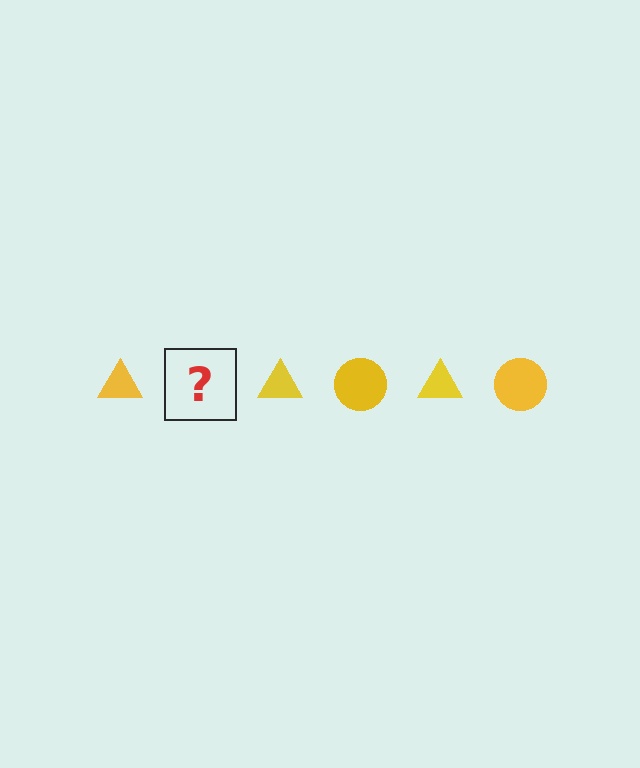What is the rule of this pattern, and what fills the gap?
The rule is that the pattern cycles through triangle, circle shapes in yellow. The gap should be filled with a yellow circle.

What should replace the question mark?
The question mark should be replaced with a yellow circle.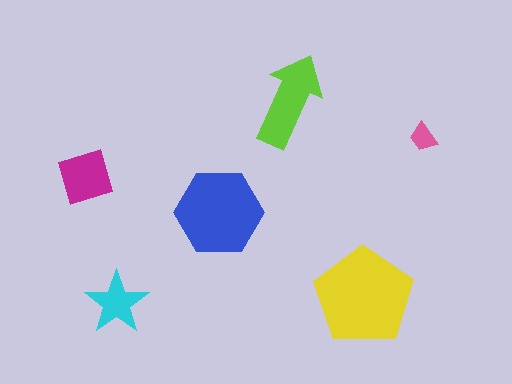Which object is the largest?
The yellow pentagon.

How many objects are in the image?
There are 6 objects in the image.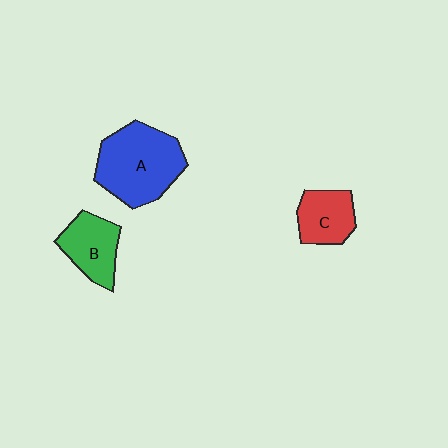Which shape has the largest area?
Shape A (blue).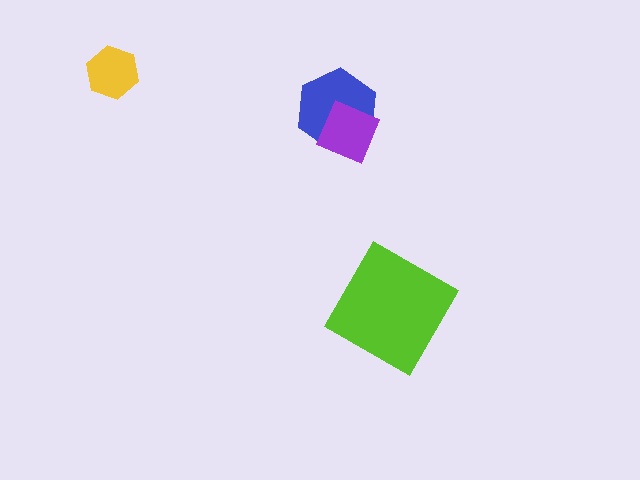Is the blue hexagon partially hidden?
Yes, it is partially covered by another shape.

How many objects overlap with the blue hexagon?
1 object overlaps with the blue hexagon.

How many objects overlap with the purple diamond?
1 object overlaps with the purple diamond.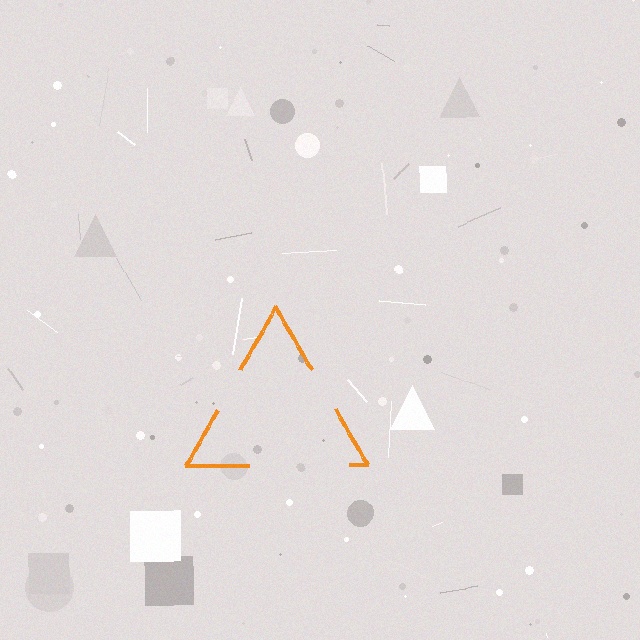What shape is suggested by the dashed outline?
The dashed outline suggests a triangle.